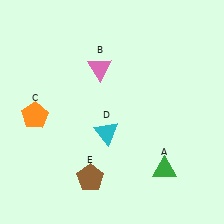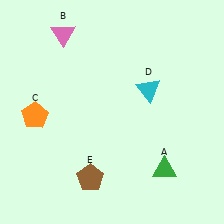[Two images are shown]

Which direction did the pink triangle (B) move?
The pink triangle (B) moved left.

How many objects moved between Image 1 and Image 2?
2 objects moved between the two images.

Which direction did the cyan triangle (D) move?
The cyan triangle (D) moved up.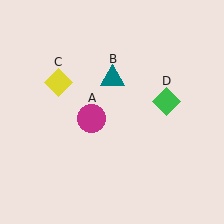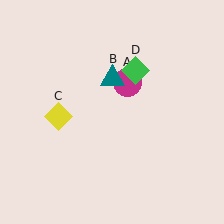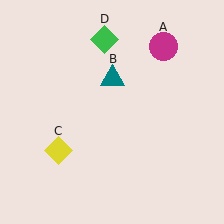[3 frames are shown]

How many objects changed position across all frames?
3 objects changed position: magenta circle (object A), yellow diamond (object C), green diamond (object D).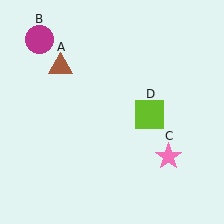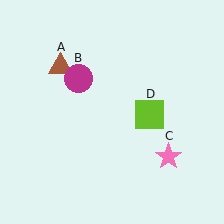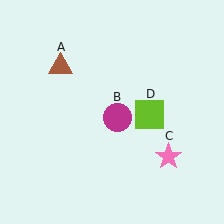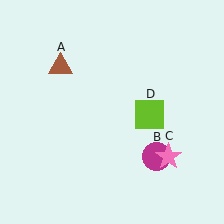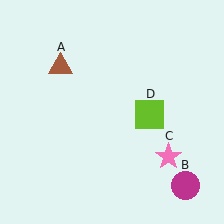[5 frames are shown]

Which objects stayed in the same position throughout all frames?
Brown triangle (object A) and pink star (object C) and lime square (object D) remained stationary.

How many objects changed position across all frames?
1 object changed position: magenta circle (object B).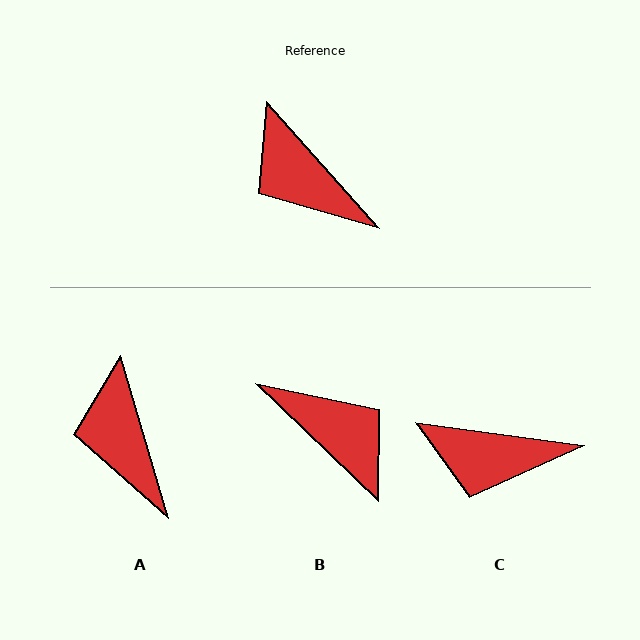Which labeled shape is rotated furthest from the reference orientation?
B, about 176 degrees away.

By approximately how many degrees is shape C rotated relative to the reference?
Approximately 41 degrees counter-clockwise.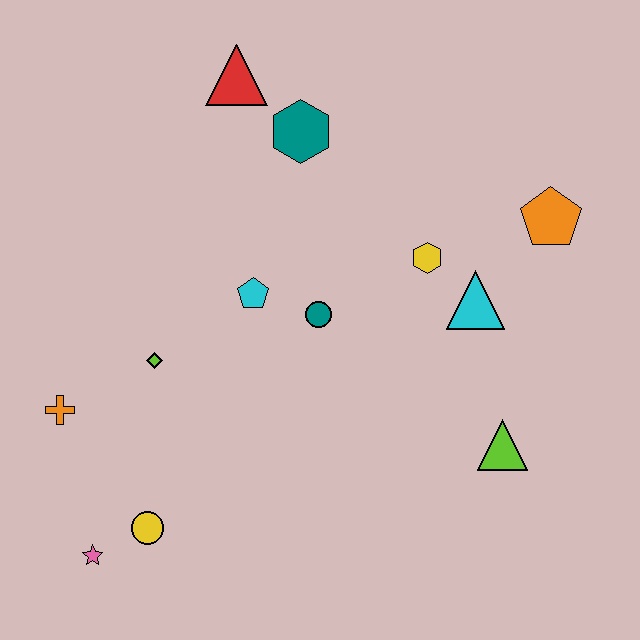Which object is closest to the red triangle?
The teal hexagon is closest to the red triangle.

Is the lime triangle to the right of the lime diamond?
Yes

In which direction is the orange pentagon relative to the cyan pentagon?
The orange pentagon is to the right of the cyan pentagon.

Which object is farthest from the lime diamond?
The orange pentagon is farthest from the lime diamond.